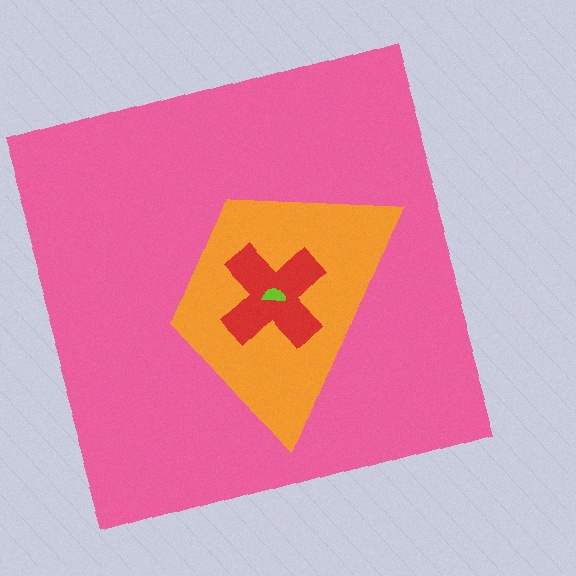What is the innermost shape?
The lime semicircle.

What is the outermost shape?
The pink square.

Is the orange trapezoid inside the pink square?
Yes.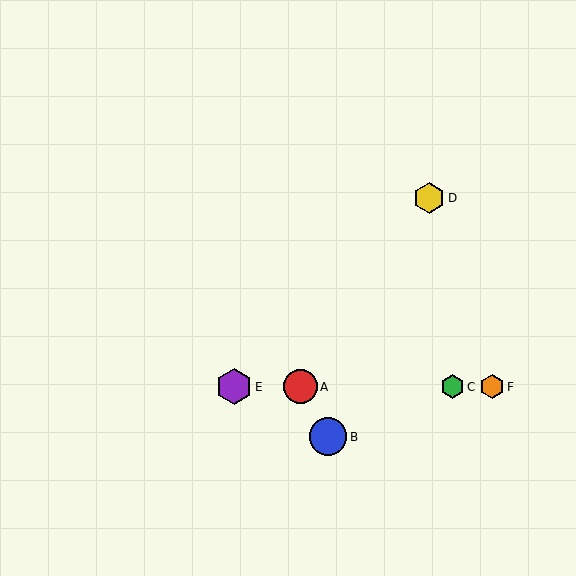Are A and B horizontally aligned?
No, A is at y≈387 and B is at y≈437.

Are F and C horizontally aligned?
Yes, both are at y≈387.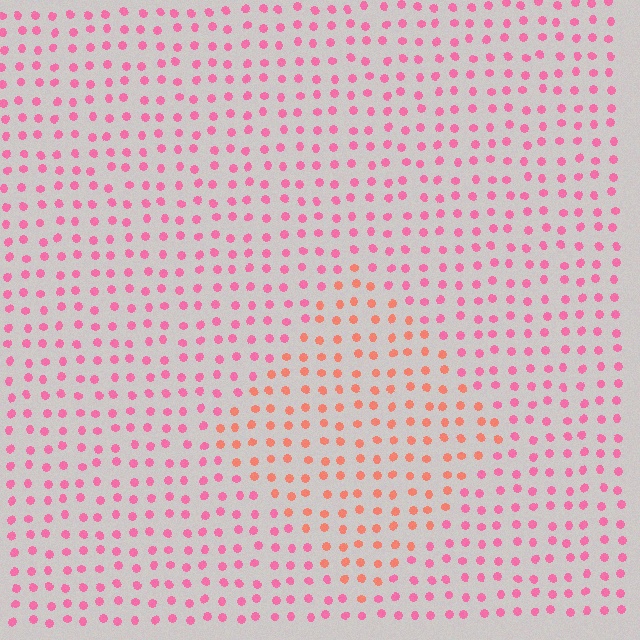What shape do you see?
I see a diamond.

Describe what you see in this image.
The image is filled with small pink elements in a uniform arrangement. A diamond-shaped region is visible where the elements are tinted to a slightly different hue, forming a subtle color boundary.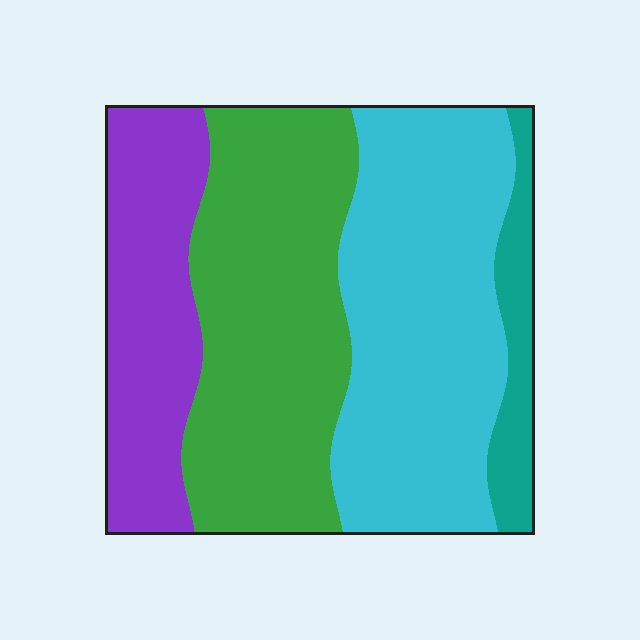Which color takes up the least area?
Teal, at roughly 10%.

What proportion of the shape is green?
Green takes up about one third (1/3) of the shape.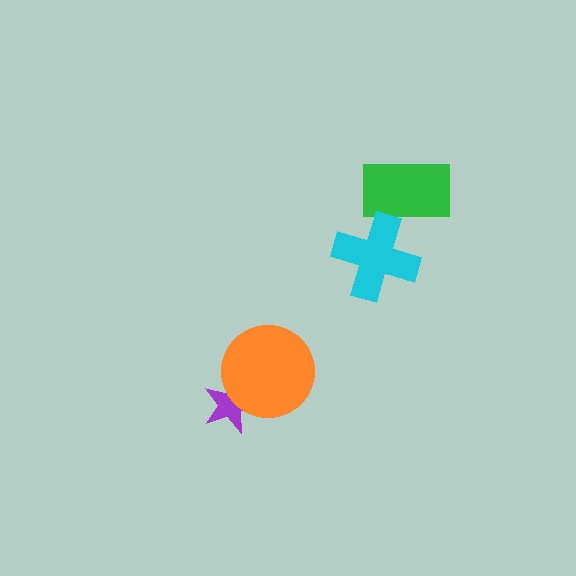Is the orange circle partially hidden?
No, no other shape covers it.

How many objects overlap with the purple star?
1 object overlaps with the purple star.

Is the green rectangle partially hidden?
Yes, it is partially covered by another shape.